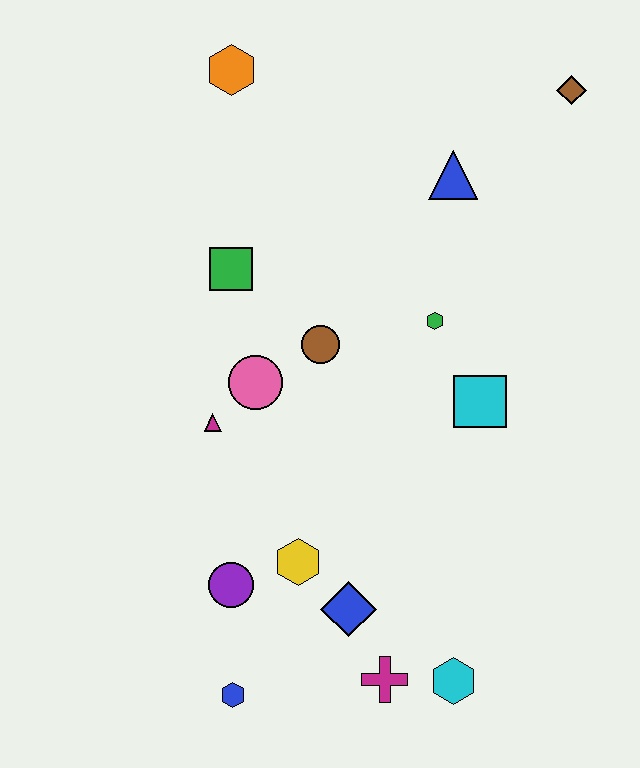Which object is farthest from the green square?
The cyan hexagon is farthest from the green square.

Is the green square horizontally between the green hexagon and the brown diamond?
No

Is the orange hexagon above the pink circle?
Yes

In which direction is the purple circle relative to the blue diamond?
The purple circle is to the left of the blue diamond.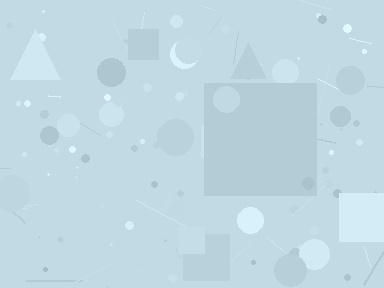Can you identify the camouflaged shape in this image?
The camouflaged shape is a square.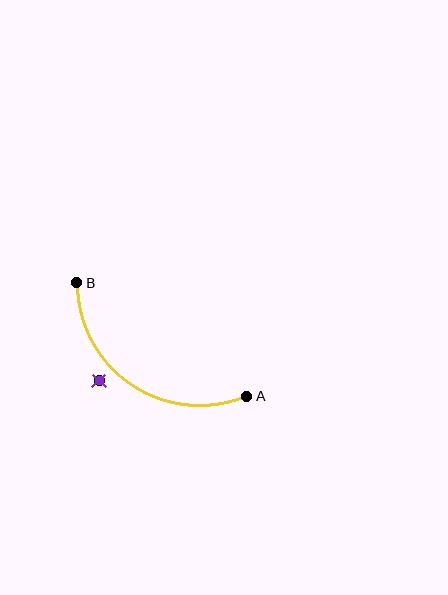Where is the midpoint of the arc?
The arc midpoint is the point on the curve farthest from the straight line joining A and B. It sits below that line.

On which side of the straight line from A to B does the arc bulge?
The arc bulges below the straight line connecting A and B.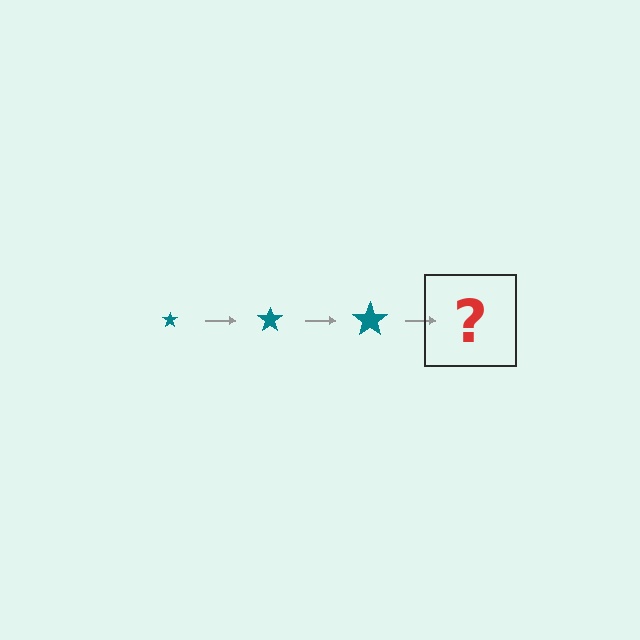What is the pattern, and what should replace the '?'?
The pattern is that the star gets progressively larger each step. The '?' should be a teal star, larger than the previous one.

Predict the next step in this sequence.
The next step is a teal star, larger than the previous one.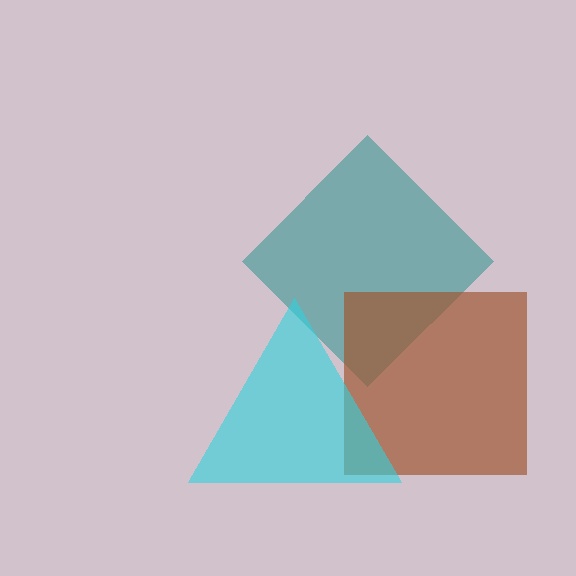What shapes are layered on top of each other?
The layered shapes are: a teal diamond, a brown square, a cyan triangle.